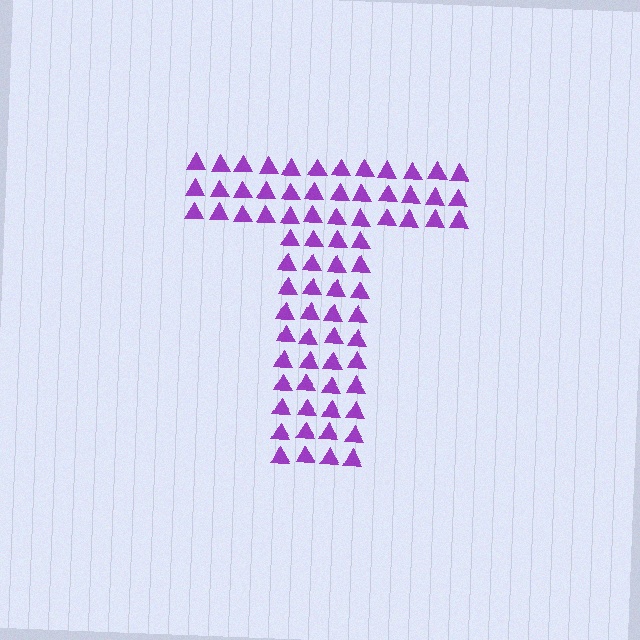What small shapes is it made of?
It is made of small triangles.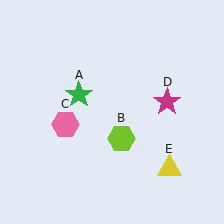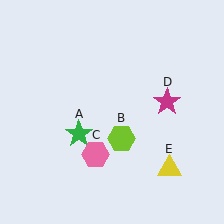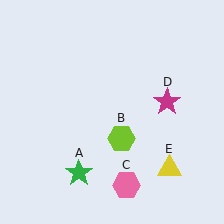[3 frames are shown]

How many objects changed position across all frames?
2 objects changed position: green star (object A), pink hexagon (object C).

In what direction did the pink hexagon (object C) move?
The pink hexagon (object C) moved down and to the right.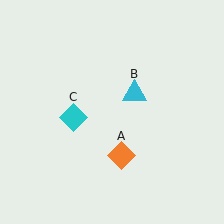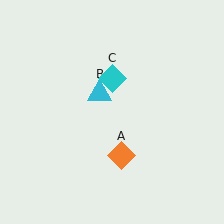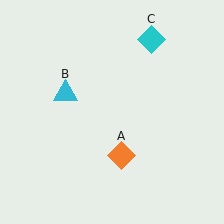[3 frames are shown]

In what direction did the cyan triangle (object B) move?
The cyan triangle (object B) moved left.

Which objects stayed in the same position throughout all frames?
Orange diamond (object A) remained stationary.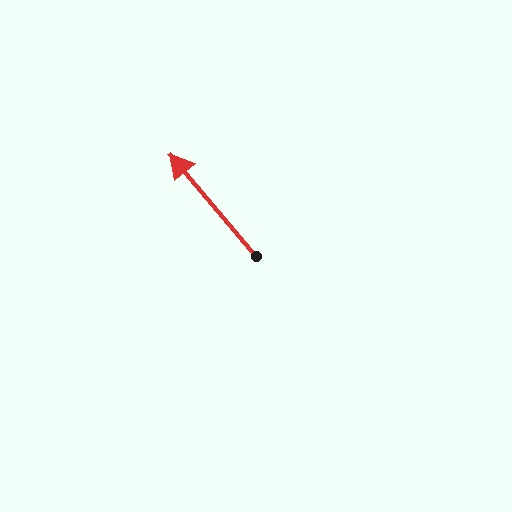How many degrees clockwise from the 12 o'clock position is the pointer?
Approximately 320 degrees.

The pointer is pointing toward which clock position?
Roughly 11 o'clock.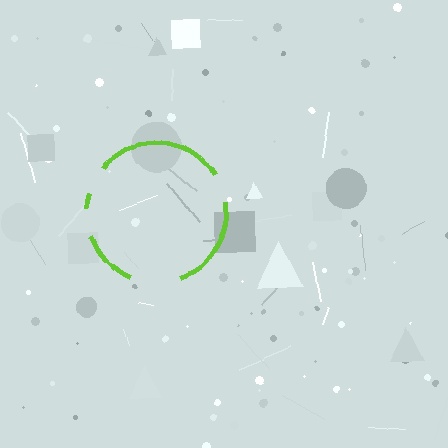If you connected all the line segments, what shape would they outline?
They would outline a circle.